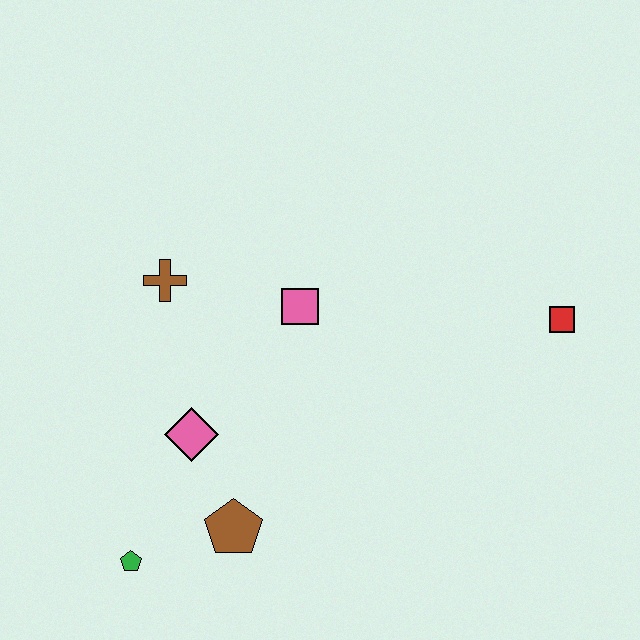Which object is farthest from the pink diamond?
The red square is farthest from the pink diamond.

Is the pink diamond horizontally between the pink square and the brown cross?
Yes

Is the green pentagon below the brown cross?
Yes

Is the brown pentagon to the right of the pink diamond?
Yes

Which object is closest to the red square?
The pink square is closest to the red square.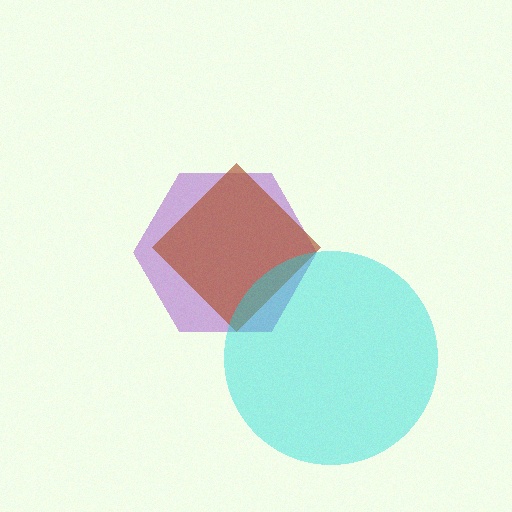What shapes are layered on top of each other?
The layered shapes are: a purple hexagon, a brown diamond, a cyan circle.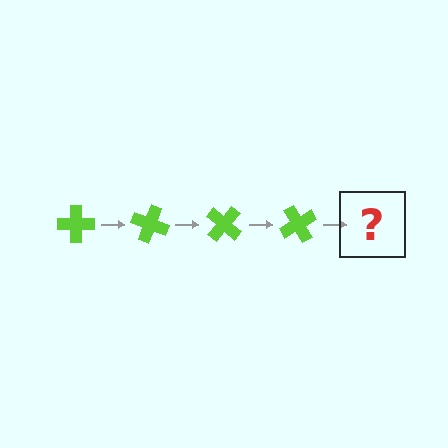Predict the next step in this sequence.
The next step is a lime cross rotated 80 degrees.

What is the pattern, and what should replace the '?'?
The pattern is that the cross rotates 20 degrees each step. The '?' should be a lime cross rotated 80 degrees.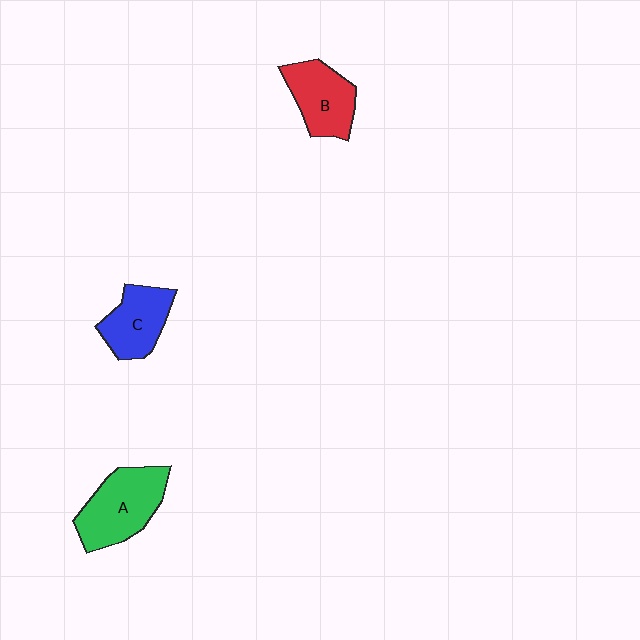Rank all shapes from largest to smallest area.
From largest to smallest: A (green), B (red), C (blue).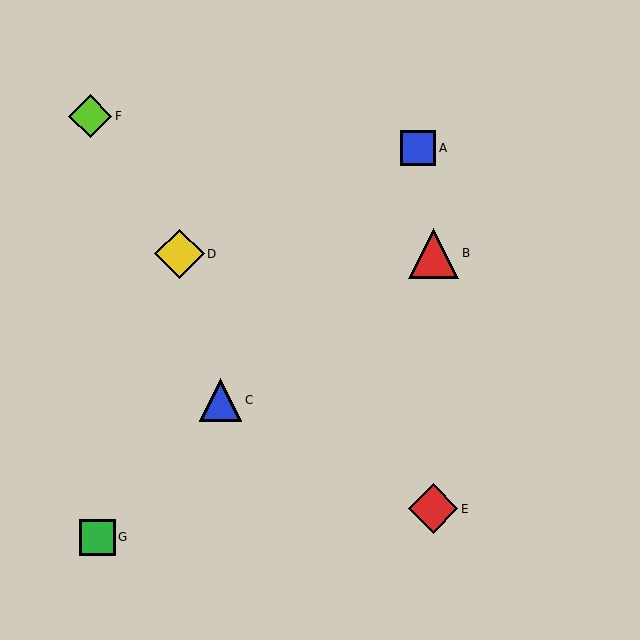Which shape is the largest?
The red triangle (labeled B) is the largest.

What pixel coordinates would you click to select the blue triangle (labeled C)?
Click at (220, 400) to select the blue triangle C.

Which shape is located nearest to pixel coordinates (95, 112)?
The lime diamond (labeled F) at (90, 116) is nearest to that location.